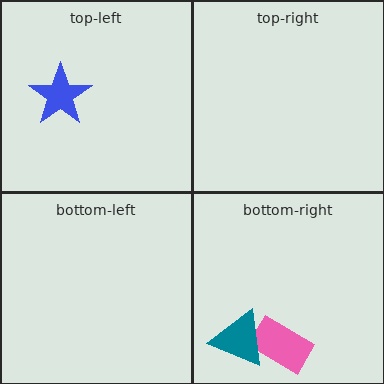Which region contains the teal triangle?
The bottom-right region.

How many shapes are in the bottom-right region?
2.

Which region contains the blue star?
The top-left region.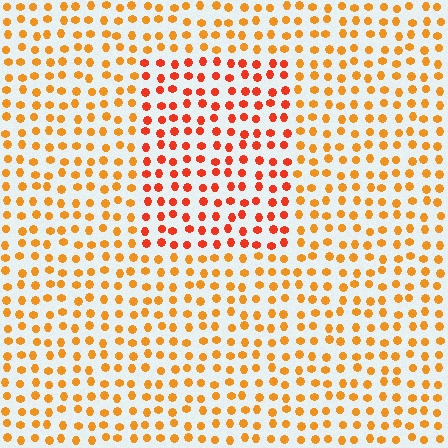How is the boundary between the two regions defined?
The boundary is defined purely by a slight shift in hue (about 28 degrees). Spacing, size, and orientation are identical on both sides.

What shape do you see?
I see a rectangle.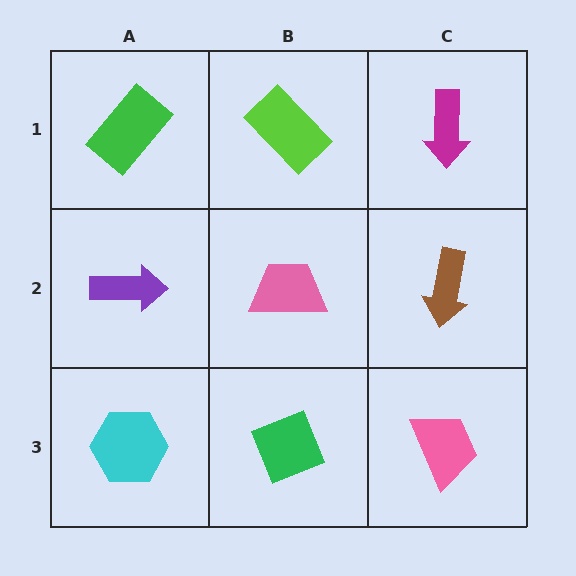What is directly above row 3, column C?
A brown arrow.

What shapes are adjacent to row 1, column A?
A purple arrow (row 2, column A), a lime rectangle (row 1, column B).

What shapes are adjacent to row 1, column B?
A pink trapezoid (row 2, column B), a green rectangle (row 1, column A), a magenta arrow (row 1, column C).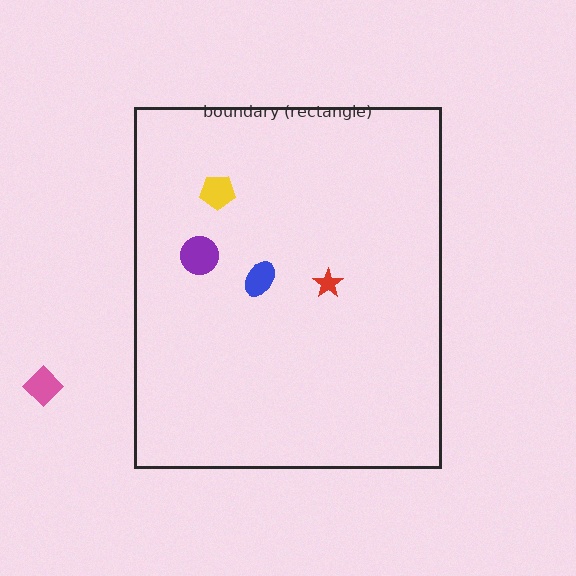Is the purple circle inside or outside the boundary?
Inside.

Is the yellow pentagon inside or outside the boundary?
Inside.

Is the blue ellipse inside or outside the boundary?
Inside.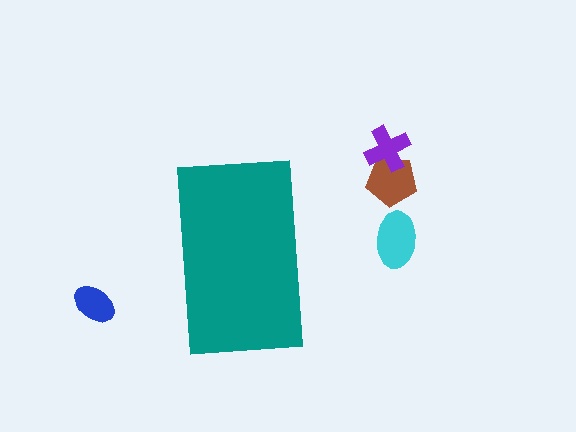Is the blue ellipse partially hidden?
No, the blue ellipse is fully visible.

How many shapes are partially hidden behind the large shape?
0 shapes are partially hidden.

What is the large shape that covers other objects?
A teal rectangle.